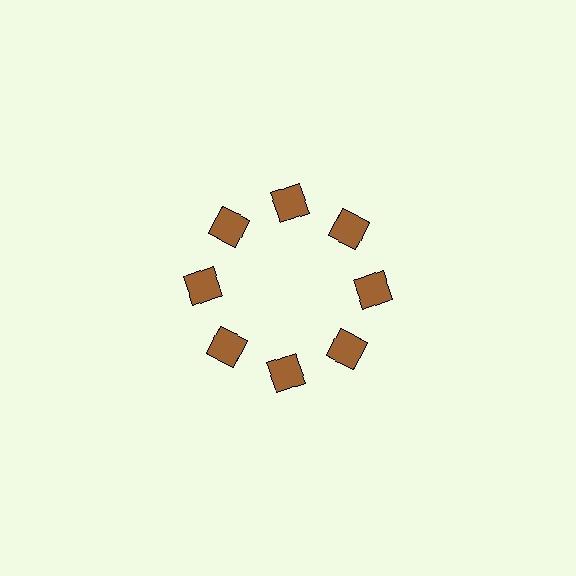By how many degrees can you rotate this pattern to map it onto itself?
The pattern maps onto itself every 45 degrees of rotation.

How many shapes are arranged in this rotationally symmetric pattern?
There are 8 shapes, arranged in 8 groups of 1.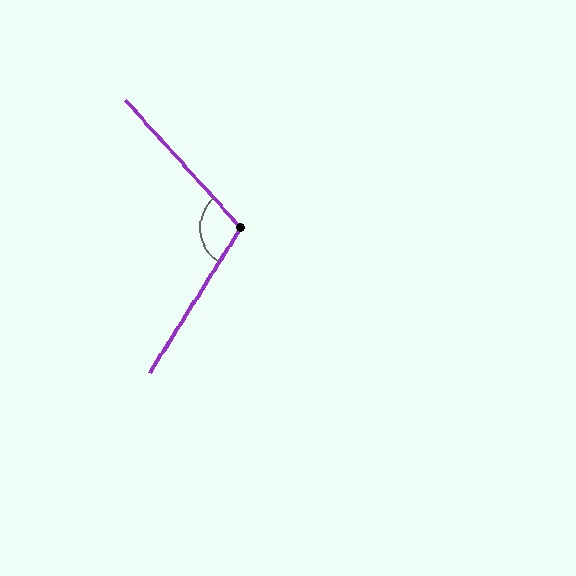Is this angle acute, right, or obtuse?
It is obtuse.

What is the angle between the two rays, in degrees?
Approximately 106 degrees.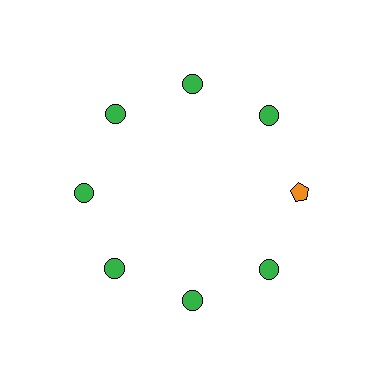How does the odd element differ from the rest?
It differs in both color (orange instead of green) and shape (pentagon instead of circle).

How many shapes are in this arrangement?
There are 8 shapes arranged in a ring pattern.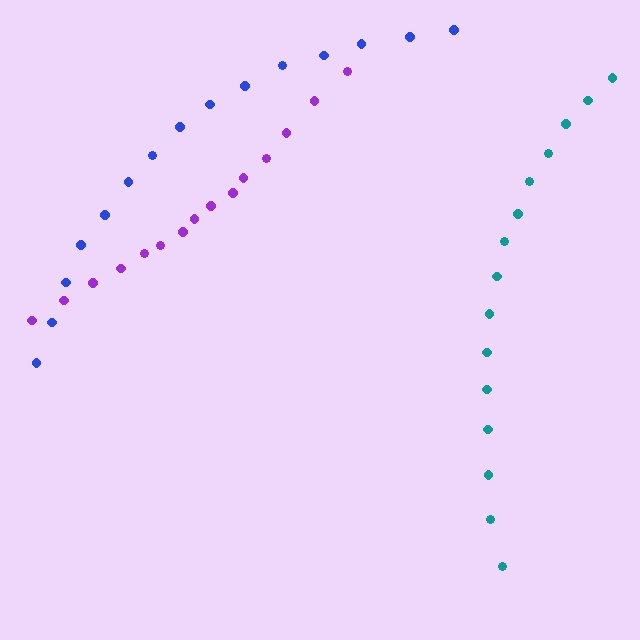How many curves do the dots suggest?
There are 3 distinct paths.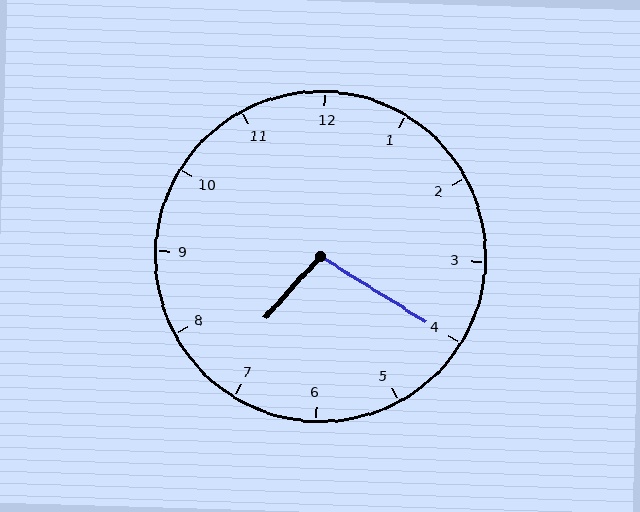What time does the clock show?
7:20.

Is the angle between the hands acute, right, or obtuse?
It is obtuse.